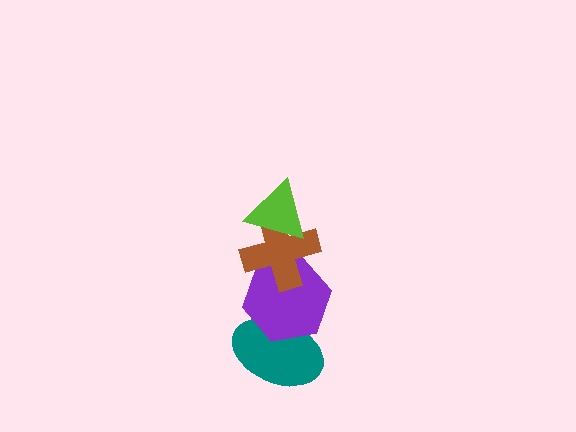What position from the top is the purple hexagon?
The purple hexagon is 3rd from the top.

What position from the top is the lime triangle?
The lime triangle is 1st from the top.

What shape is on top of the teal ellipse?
The purple hexagon is on top of the teal ellipse.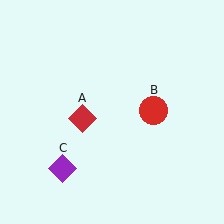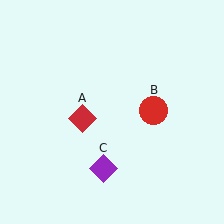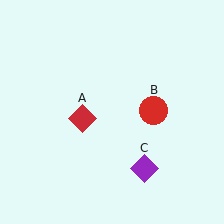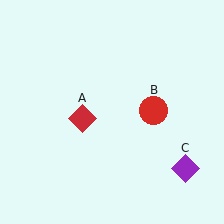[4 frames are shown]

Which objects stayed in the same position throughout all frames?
Red diamond (object A) and red circle (object B) remained stationary.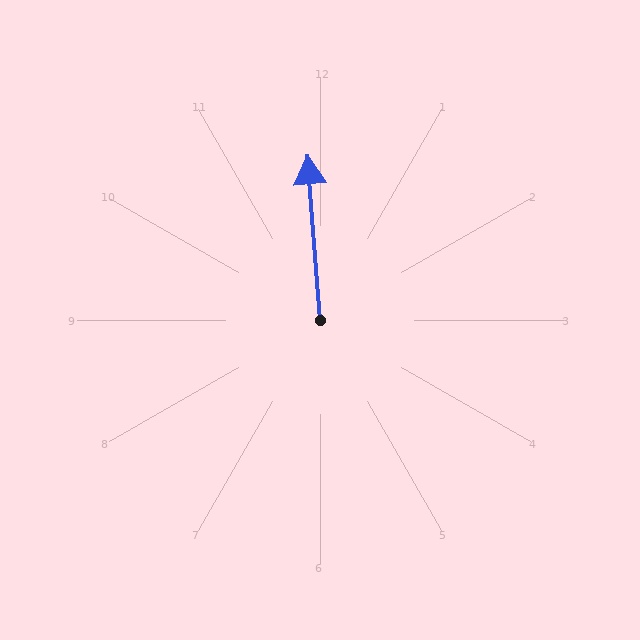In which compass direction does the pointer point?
North.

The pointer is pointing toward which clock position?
Roughly 12 o'clock.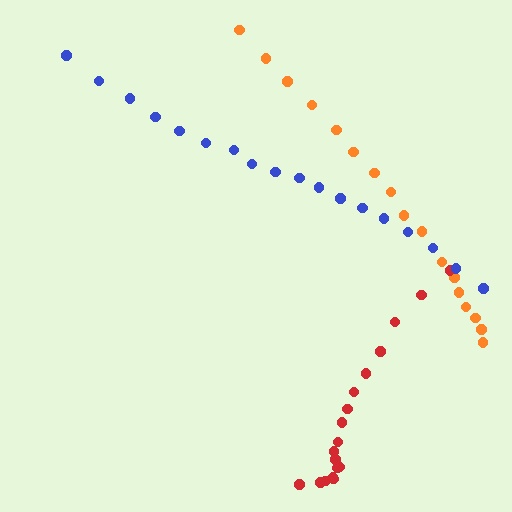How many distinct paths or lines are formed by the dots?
There are 3 distinct paths.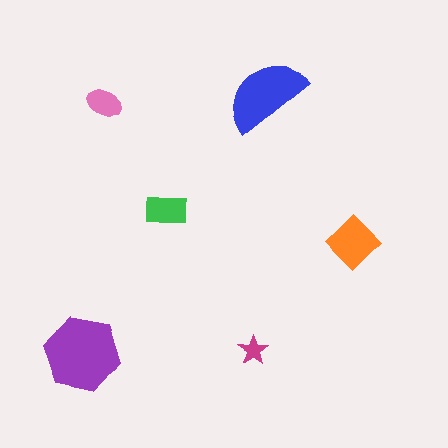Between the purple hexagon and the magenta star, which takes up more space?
The purple hexagon.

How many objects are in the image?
There are 6 objects in the image.